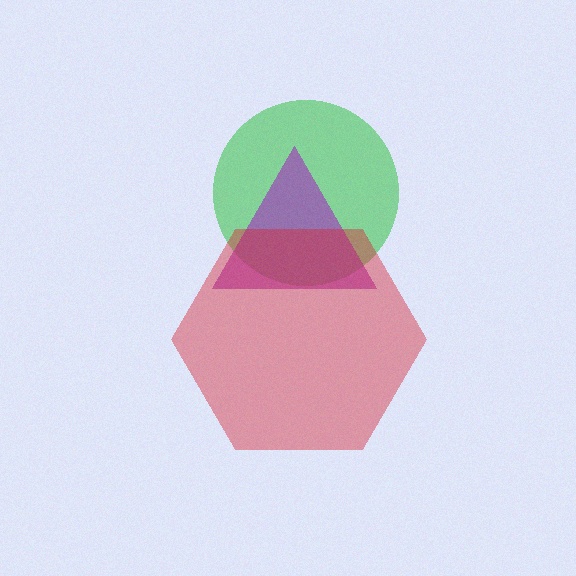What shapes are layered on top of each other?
The layered shapes are: a green circle, a purple triangle, a red hexagon.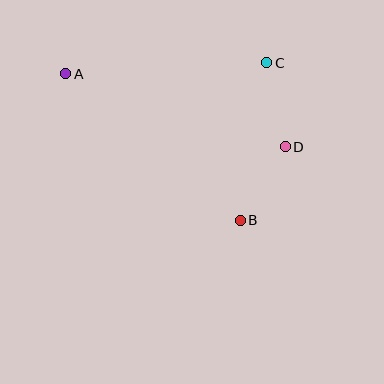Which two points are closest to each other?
Points C and D are closest to each other.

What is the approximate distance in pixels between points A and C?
The distance between A and C is approximately 202 pixels.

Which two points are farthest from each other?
Points A and D are farthest from each other.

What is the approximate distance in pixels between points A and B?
The distance between A and B is approximately 228 pixels.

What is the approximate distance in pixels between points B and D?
The distance between B and D is approximately 86 pixels.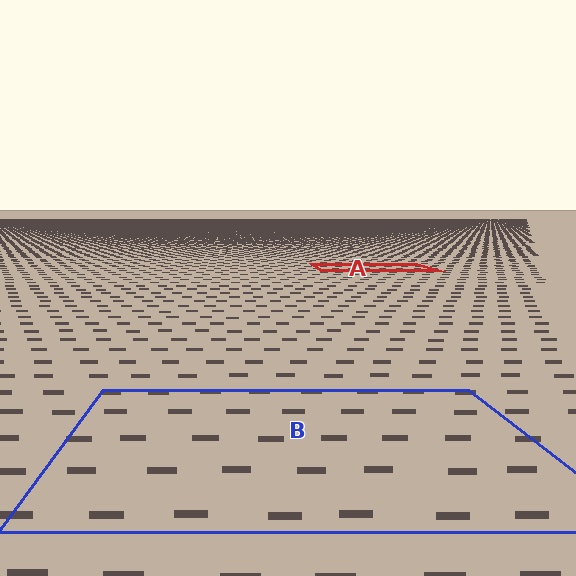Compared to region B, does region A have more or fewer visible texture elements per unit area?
Region A has more texture elements per unit area — they are packed more densely because it is farther away.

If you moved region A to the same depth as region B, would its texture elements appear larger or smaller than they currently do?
They would appear larger. At a closer depth, the same texture elements are projected at a bigger on-screen size.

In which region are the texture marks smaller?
The texture marks are smaller in region A, because it is farther away.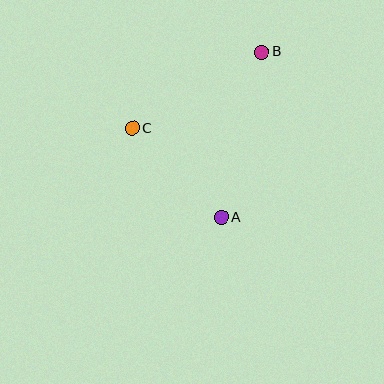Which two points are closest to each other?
Points A and C are closest to each other.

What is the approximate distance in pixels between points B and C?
The distance between B and C is approximately 150 pixels.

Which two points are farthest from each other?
Points A and B are farthest from each other.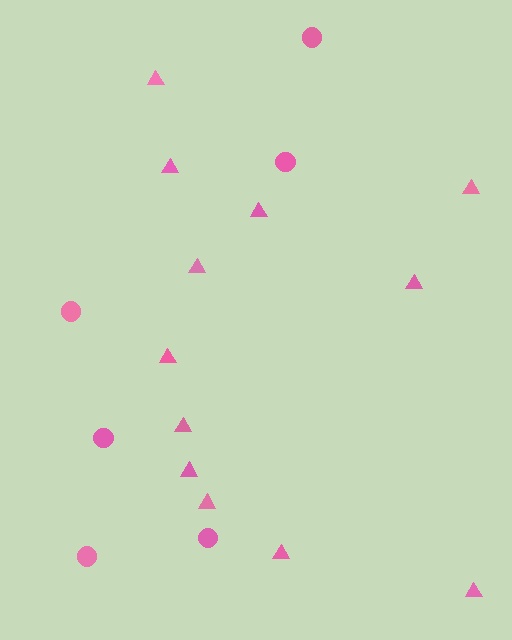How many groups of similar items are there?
There are 2 groups: one group of triangles (12) and one group of circles (6).